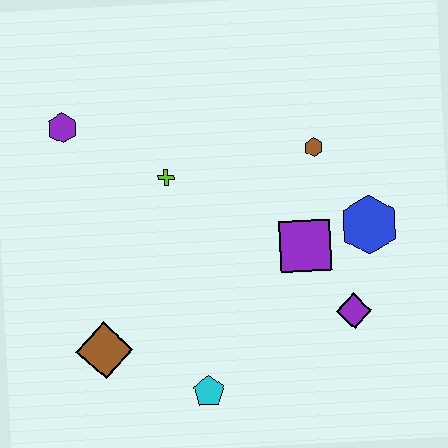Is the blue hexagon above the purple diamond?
Yes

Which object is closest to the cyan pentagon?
The brown diamond is closest to the cyan pentagon.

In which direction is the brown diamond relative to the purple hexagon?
The brown diamond is below the purple hexagon.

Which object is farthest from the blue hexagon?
The purple hexagon is farthest from the blue hexagon.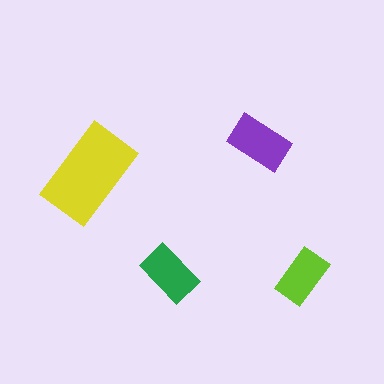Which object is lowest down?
The lime rectangle is bottommost.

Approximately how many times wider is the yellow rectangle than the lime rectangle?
About 2 times wider.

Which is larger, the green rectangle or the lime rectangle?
The green one.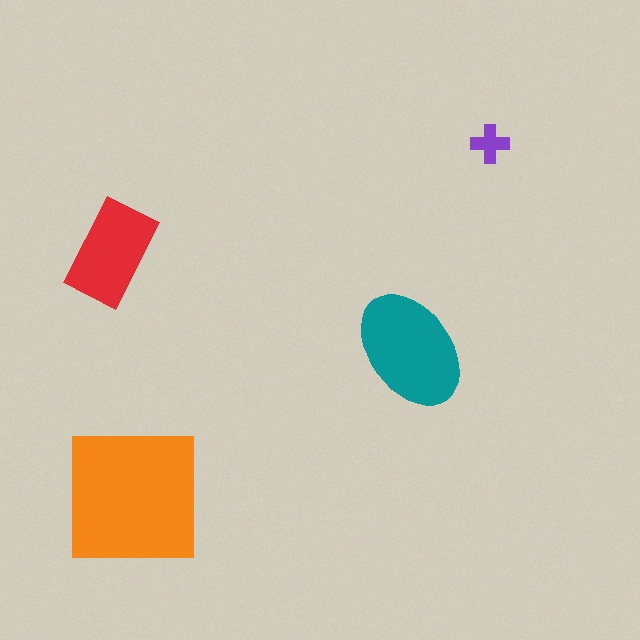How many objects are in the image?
There are 4 objects in the image.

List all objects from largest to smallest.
The orange square, the teal ellipse, the red rectangle, the purple cross.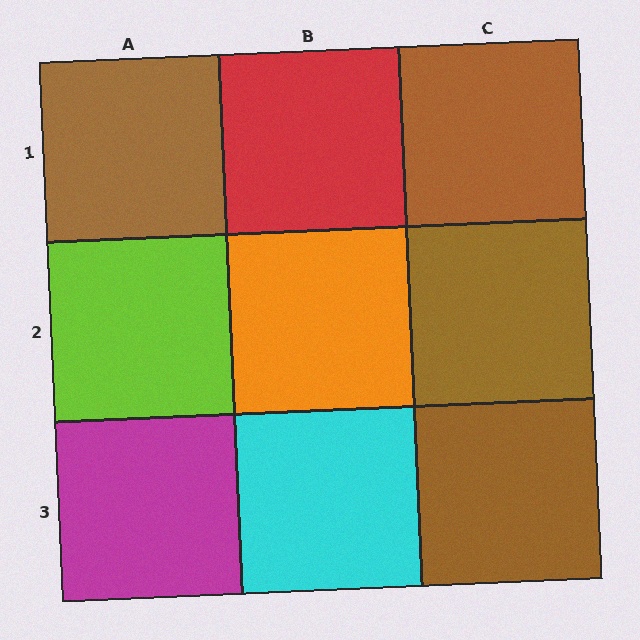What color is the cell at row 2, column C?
Brown.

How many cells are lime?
1 cell is lime.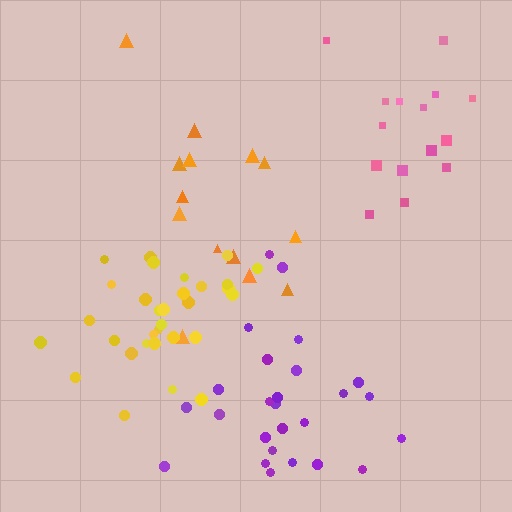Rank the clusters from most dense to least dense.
yellow, purple, pink, orange.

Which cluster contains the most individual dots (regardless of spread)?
Yellow (32).